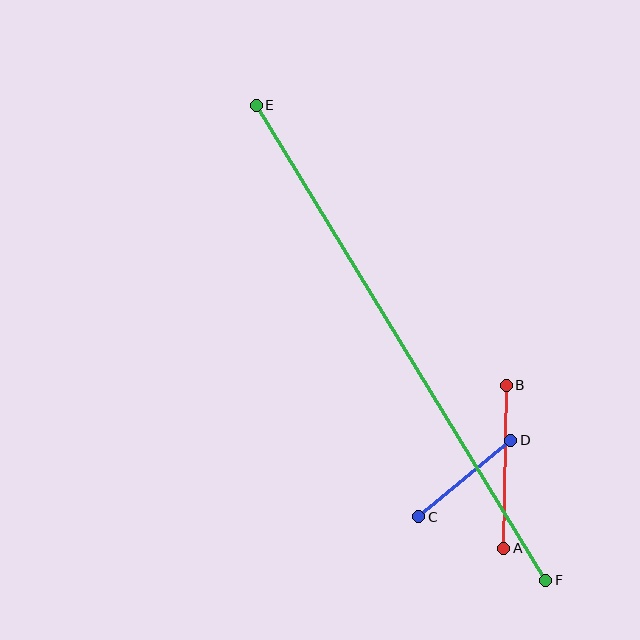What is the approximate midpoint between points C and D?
The midpoint is at approximately (465, 479) pixels.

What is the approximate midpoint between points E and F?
The midpoint is at approximately (401, 343) pixels.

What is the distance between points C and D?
The distance is approximately 120 pixels.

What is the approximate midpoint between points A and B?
The midpoint is at approximately (505, 467) pixels.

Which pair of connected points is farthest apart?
Points E and F are farthest apart.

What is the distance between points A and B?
The distance is approximately 163 pixels.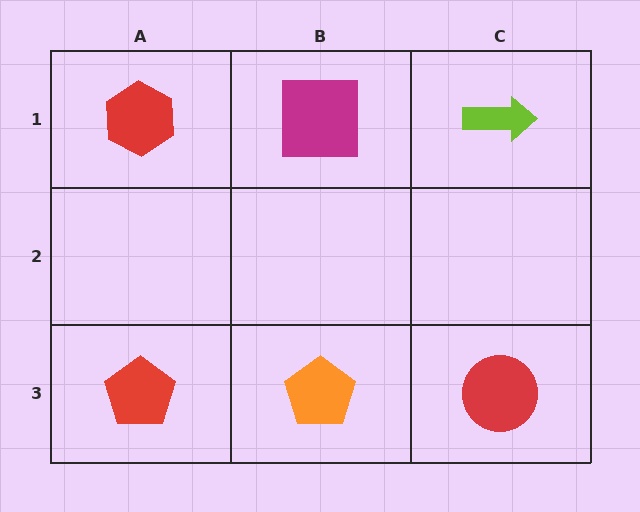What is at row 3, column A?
A red pentagon.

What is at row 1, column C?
A lime arrow.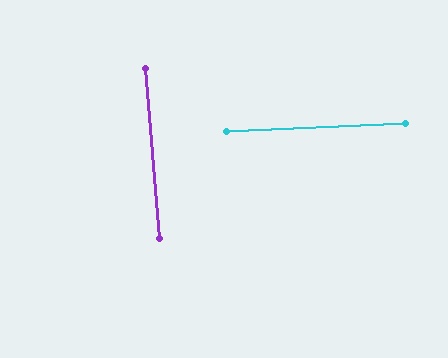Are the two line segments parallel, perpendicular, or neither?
Perpendicular — they meet at approximately 88°.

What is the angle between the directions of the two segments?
Approximately 88 degrees.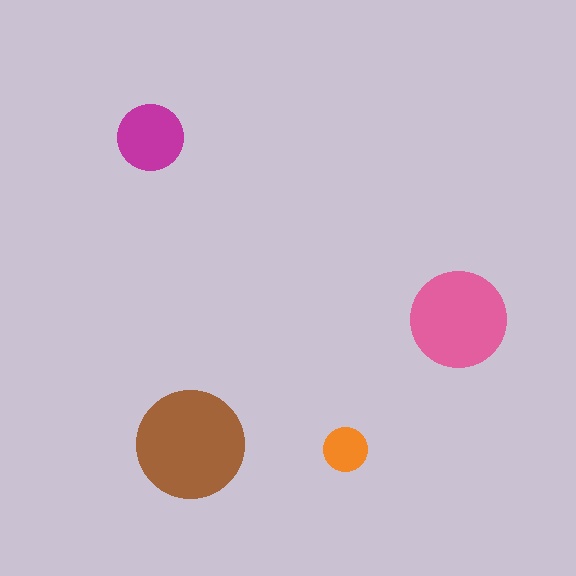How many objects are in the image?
There are 4 objects in the image.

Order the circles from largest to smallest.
the brown one, the pink one, the magenta one, the orange one.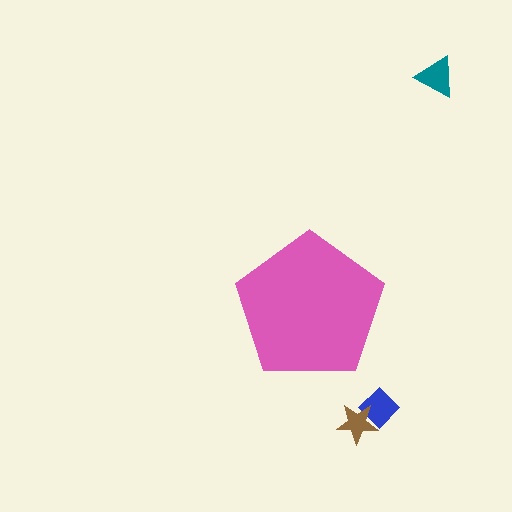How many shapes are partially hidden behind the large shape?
0 shapes are partially hidden.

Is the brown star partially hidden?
No, the brown star is fully visible.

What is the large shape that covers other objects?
A pink pentagon.